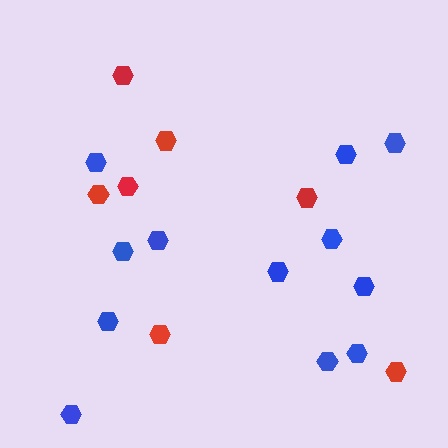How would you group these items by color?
There are 2 groups: one group of red hexagons (7) and one group of blue hexagons (12).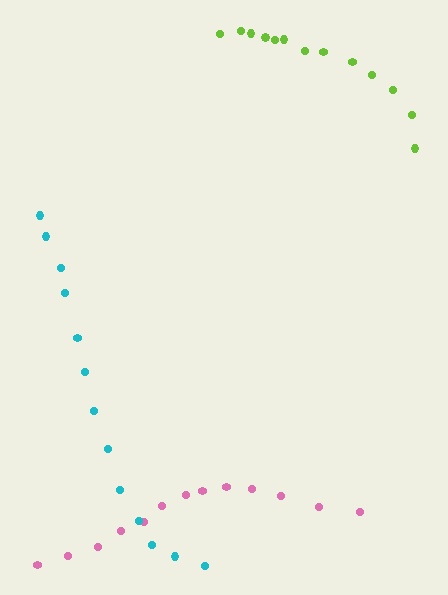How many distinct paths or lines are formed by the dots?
There are 3 distinct paths.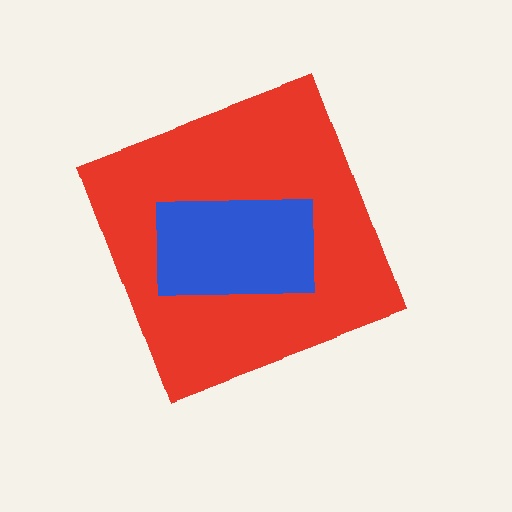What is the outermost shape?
The red diamond.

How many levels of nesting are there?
2.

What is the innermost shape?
The blue rectangle.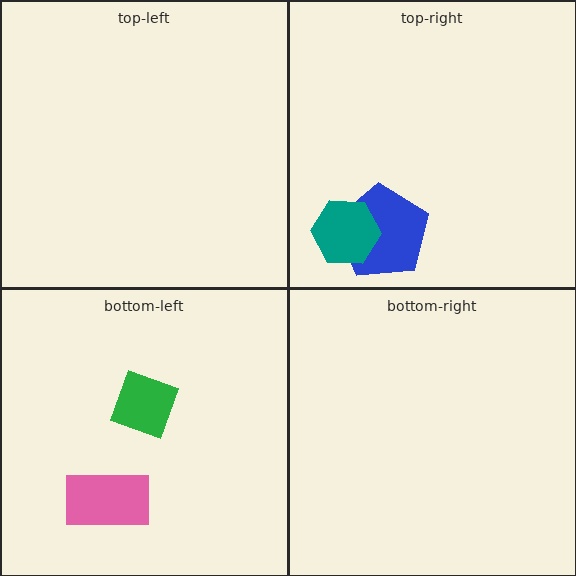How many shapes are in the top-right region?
2.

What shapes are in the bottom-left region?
The pink rectangle, the green diamond.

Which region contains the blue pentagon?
The top-right region.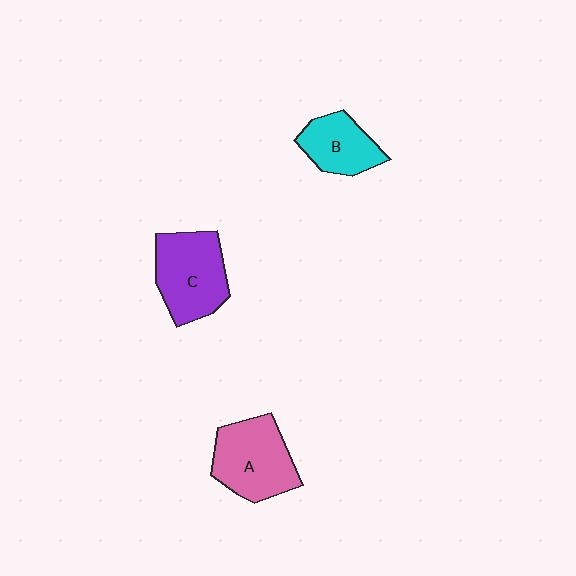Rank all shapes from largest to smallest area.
From largest to smallest: C (purple), A (pink), B (cyan).